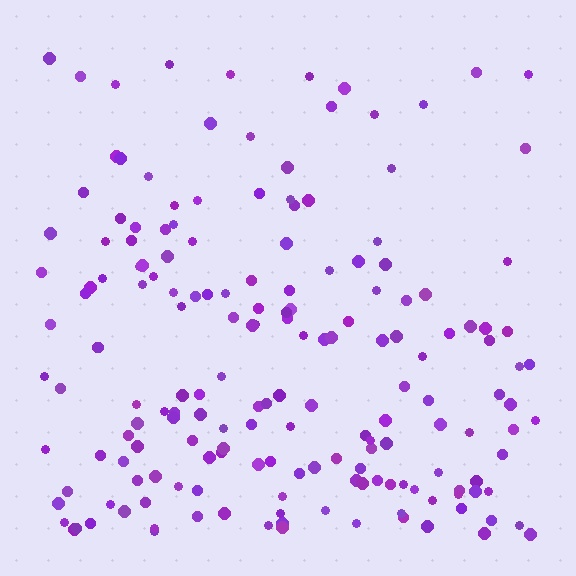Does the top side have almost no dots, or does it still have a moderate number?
Still a moderate number, just noticeably fewer than the bottom.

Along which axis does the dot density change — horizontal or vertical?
Vertical.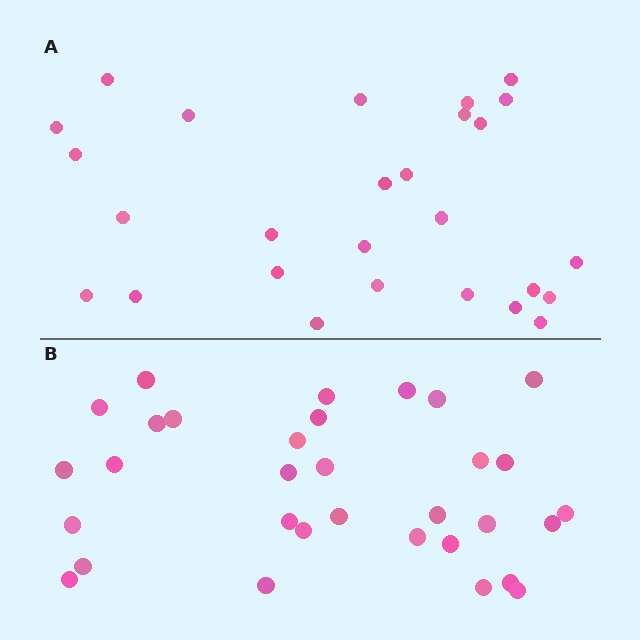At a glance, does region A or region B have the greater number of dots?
Region B (the bottom region) has more dots.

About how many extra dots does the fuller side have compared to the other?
Region B has about 5 more dots than region A.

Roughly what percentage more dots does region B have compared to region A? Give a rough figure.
About 20% more.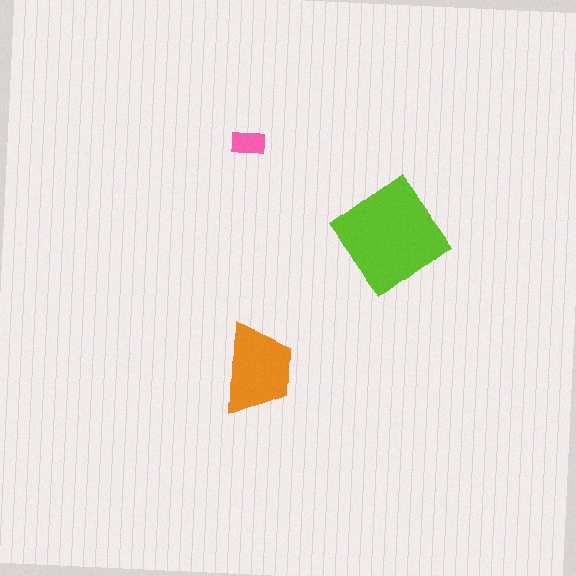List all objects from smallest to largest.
The pink rectangle, the orange trapezoid, the lime diamond.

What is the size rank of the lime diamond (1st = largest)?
1st.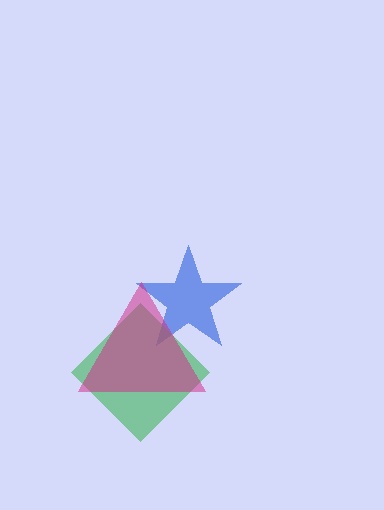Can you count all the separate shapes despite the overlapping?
Yes, there are 3 separate shapes.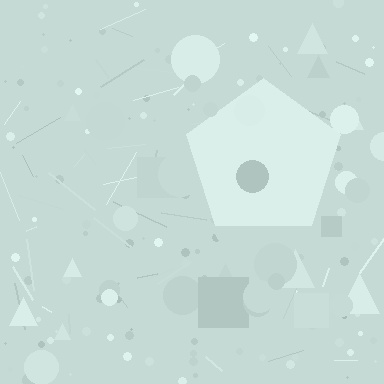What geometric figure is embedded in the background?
A pentagon is embedded in the background.